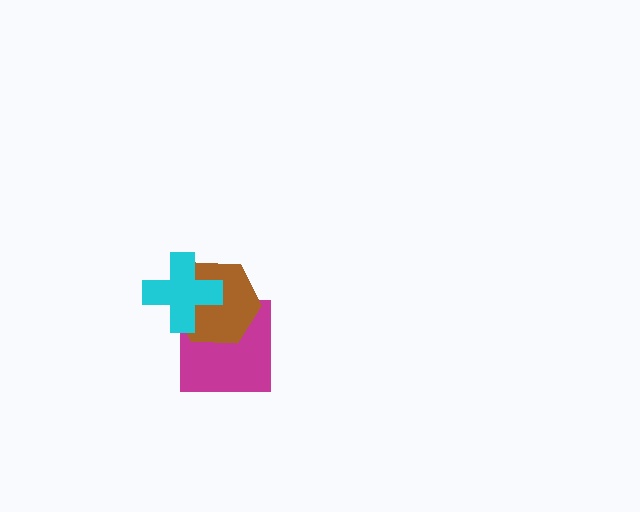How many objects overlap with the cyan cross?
2 objects overlap with the cyan cross.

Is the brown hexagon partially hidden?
Yes, it is partially covered by another shape.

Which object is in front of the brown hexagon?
The cyan cross is in front of the brown hexagon.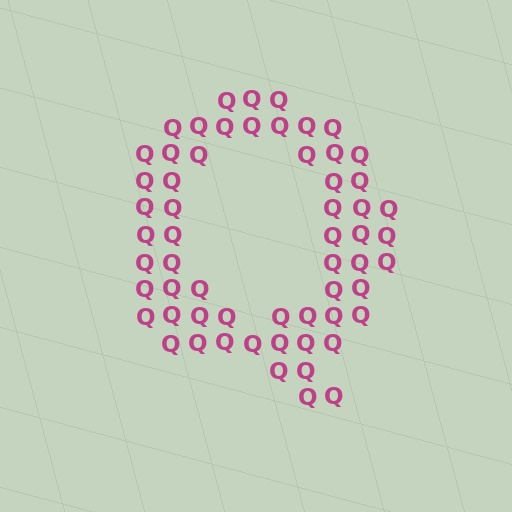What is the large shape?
The large shape is the letter Q.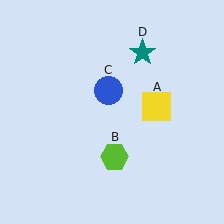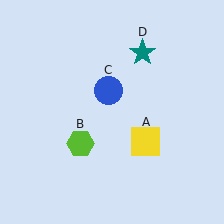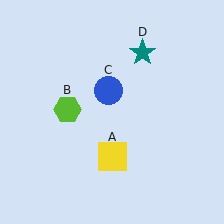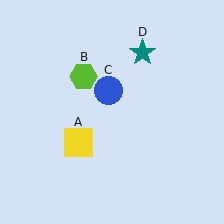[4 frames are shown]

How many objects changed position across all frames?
2 objects changed position: yellow square (object A), lime hexagon (object B).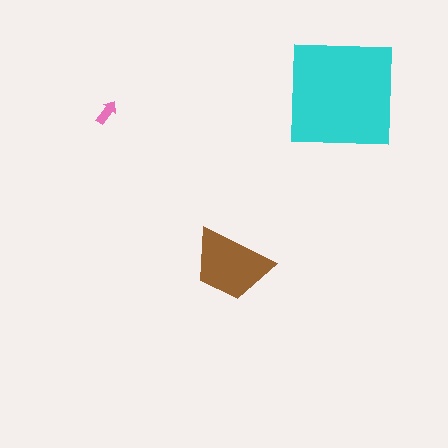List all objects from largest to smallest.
The cyan square, the brown trapezoid, the pink arrow.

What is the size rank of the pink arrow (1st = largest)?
3rd.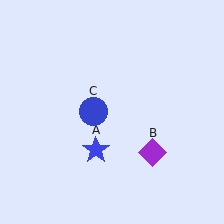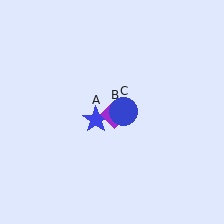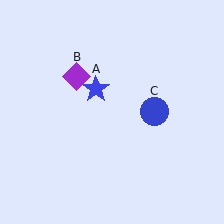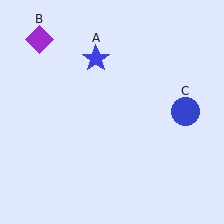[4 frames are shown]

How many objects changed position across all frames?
3 objects changed position: blue star (object A), purple diamond (object B), blue circle (object C).